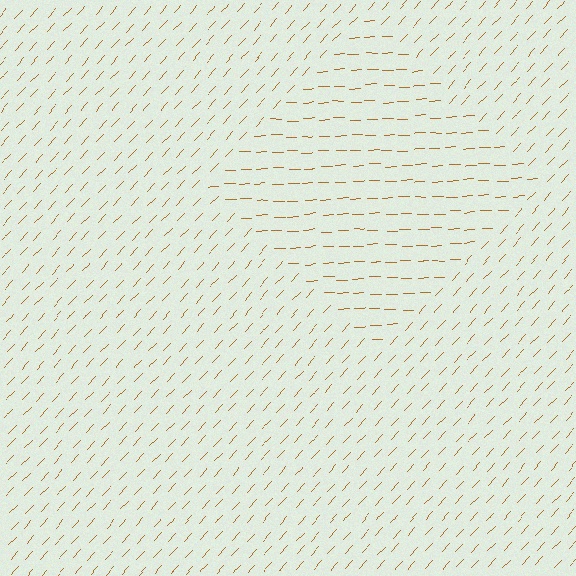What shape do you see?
I see a diamond.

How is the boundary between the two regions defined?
The boundary is defined purely by a change in line orientation (approximately 45 degrees difference). All lines are the same color and thickness.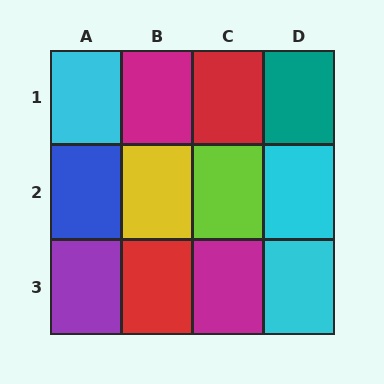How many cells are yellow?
1 cell is yellow.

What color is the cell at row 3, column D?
Cyan.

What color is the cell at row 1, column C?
Red.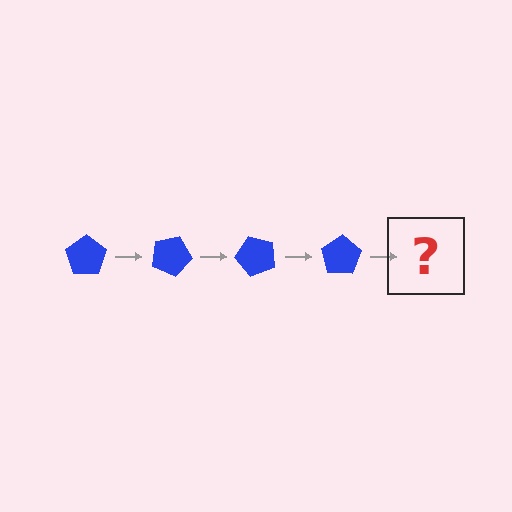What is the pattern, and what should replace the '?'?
The pattern is that the pentagon rotates 25 degrees each step. The '?' should be a blue pentagon rotated 100 degrees.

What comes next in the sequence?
The next element should be a blue pentagon rotated 100 degrees.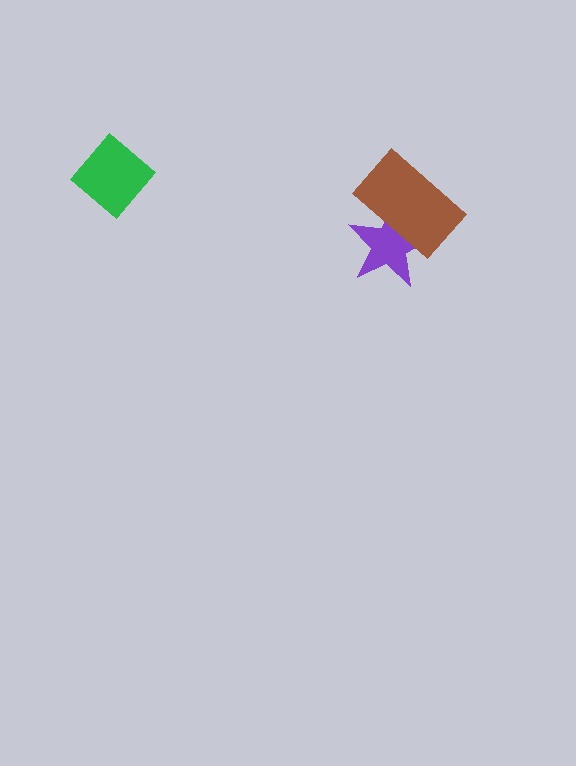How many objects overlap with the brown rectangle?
1 object overlaps with the brown rectangle.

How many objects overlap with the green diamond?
0 objects overlap with the green diamond.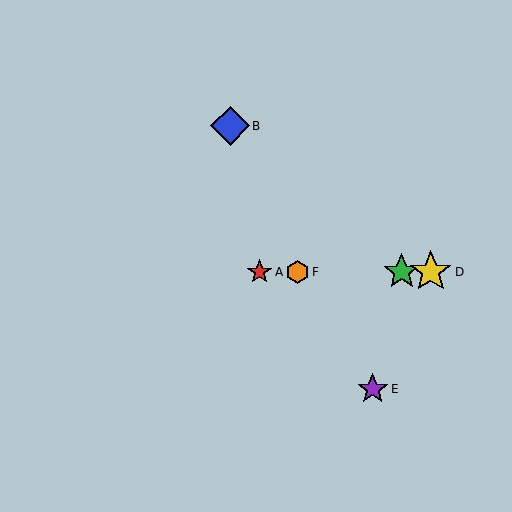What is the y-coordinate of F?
Object F is at y≈272.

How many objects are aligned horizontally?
4 objects (A, C, D, F) are aligned horizontally.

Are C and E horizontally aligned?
No, C is at y≈272 and E is at y≈389.